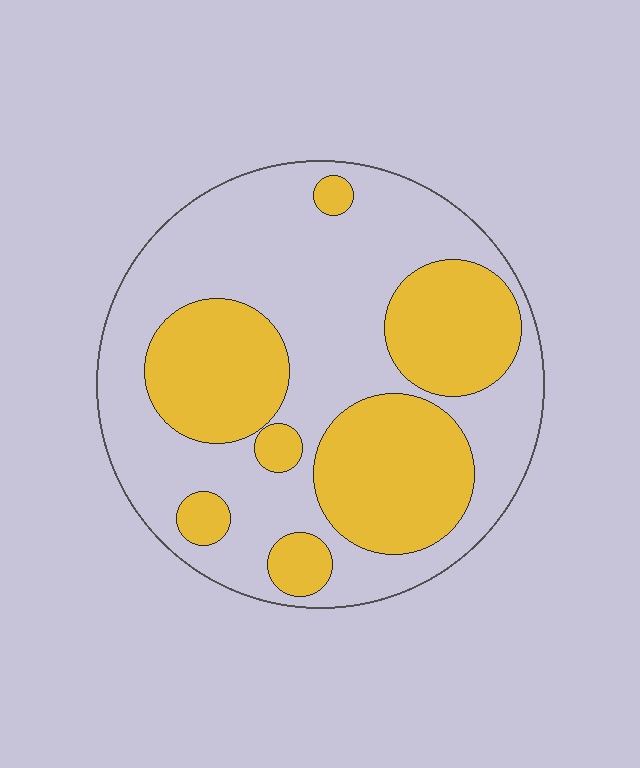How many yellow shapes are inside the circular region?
7.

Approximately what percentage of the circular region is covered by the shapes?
Approximately 40%.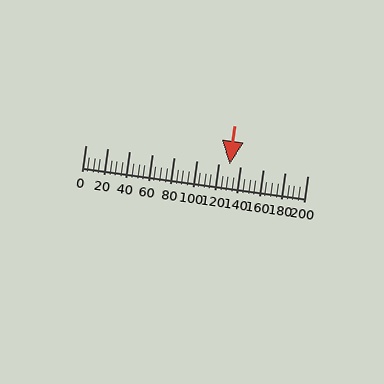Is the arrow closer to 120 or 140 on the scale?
The arrow is closer to 140.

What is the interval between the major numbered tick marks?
The major tick marks are spaced 20 units apart.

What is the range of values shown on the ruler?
The ruler shows values from 0 to 200.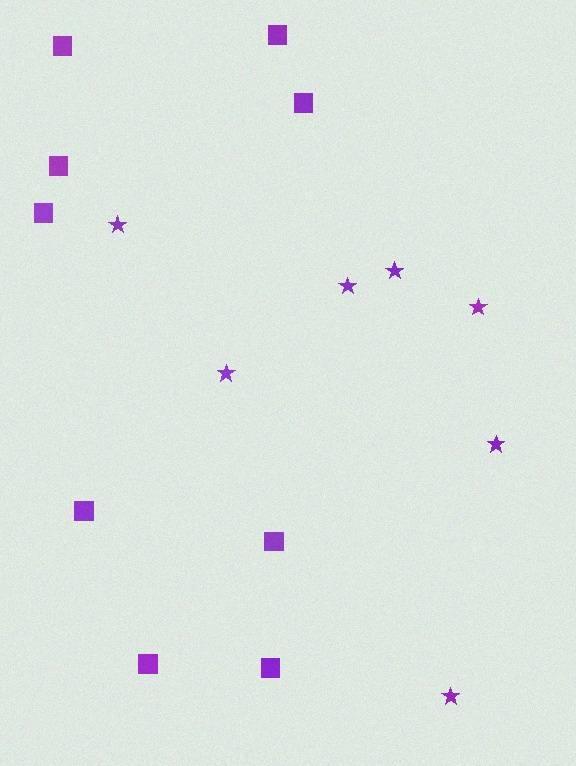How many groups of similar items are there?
There are 2 groups: one group of squares (9) and one group of stars (7).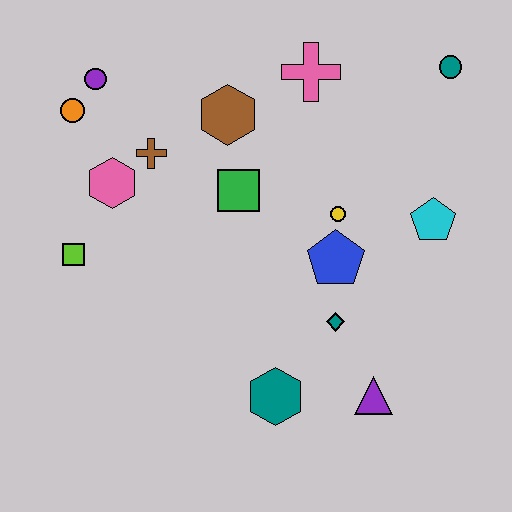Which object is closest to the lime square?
The pink hexagon is closest to the lime square.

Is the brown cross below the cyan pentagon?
No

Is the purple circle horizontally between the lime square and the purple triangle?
Yes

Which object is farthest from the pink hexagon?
The teal circle is farthest from the pink hexagon.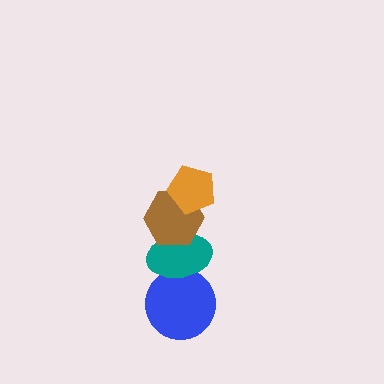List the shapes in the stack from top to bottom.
From top to bottom: the orange pentagon, the brown hexagon, the teal ellipse, the blue circle.